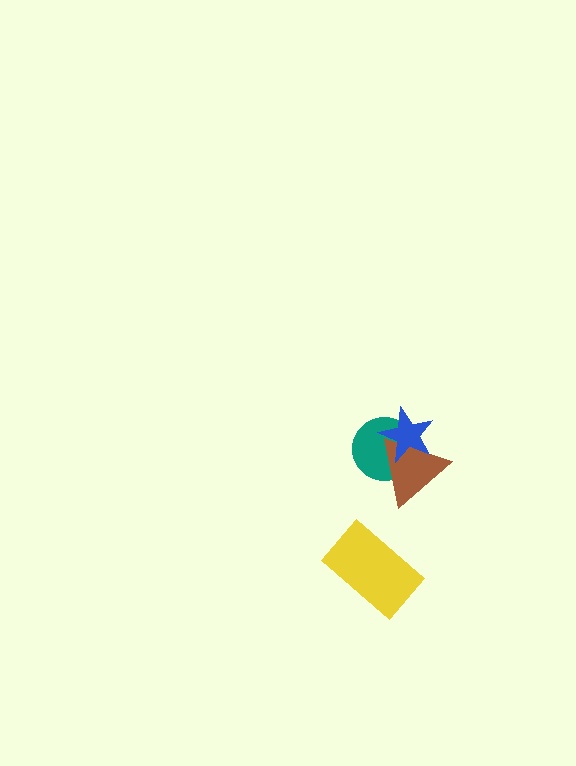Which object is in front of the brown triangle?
The blue star is in front of the brown triangle.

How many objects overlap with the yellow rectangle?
0 objects overlap with the yellow rectangle.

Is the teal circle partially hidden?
Yes, it is partially covered by another shape.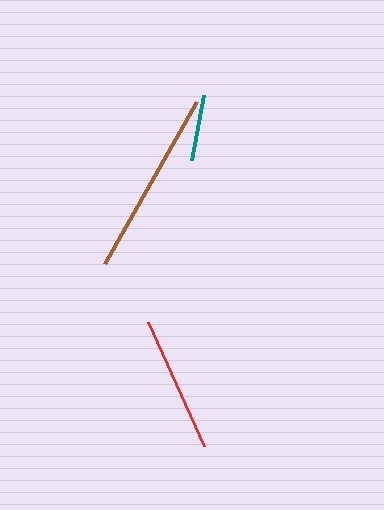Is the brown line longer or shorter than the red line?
The brown line is longer than the red line.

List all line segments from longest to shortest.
From longest to shortest: brown, red, teal.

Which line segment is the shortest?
The teal line is the shortest at approximately 65 pixels.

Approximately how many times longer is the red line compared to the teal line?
The red line is approximately 2.1 times the length of the teal line.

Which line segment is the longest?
The brown line is the longest at approximately 186 pixels.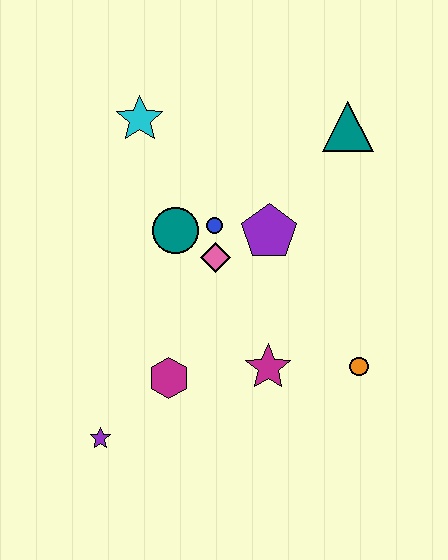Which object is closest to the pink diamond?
The blue circle is closest to the pink diamond.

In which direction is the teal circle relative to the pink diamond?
The teal circle is to the left of the pink diamond.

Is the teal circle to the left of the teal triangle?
Yes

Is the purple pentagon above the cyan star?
No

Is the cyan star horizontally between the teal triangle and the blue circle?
No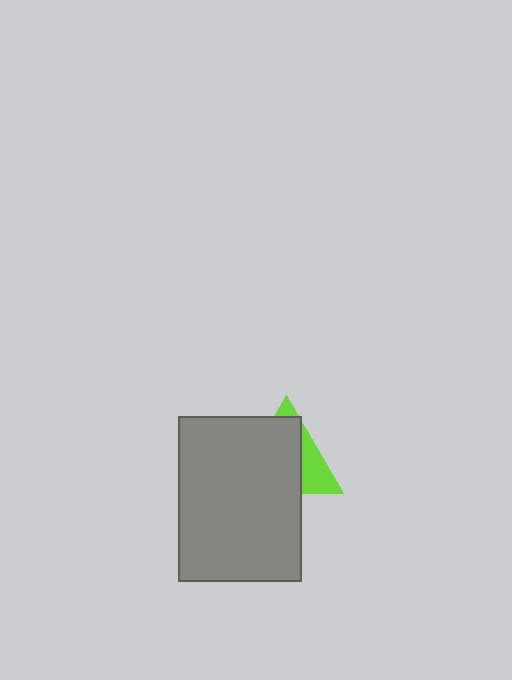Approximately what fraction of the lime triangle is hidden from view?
Roughly 68% of the lime triangle is hidden behind the gray rectangle.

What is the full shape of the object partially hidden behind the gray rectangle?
The partially hidden object is a lime triangle.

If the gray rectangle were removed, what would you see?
You would see the complete lime triangle.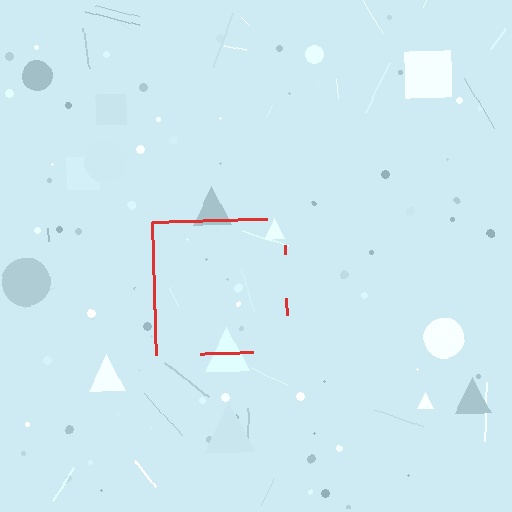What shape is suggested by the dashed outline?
The dashed outline suggests a square.